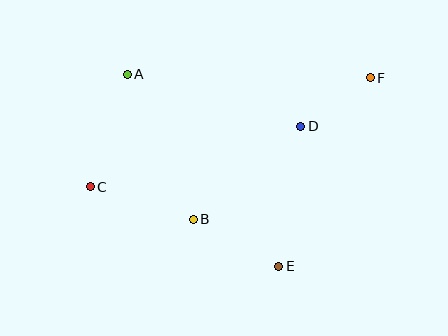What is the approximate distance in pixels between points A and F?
The distance between A and F is approximately 243 pixels.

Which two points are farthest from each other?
Points C and F are farthest from each other.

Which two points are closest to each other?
Points D and F are closest to each other.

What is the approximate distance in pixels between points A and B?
The distance between A and B is approximately 159 pixels.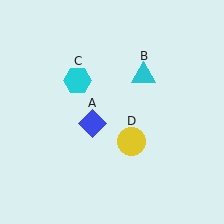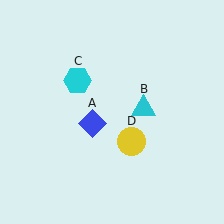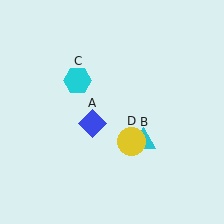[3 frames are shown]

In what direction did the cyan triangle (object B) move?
The cyan triangle (object B) moved down.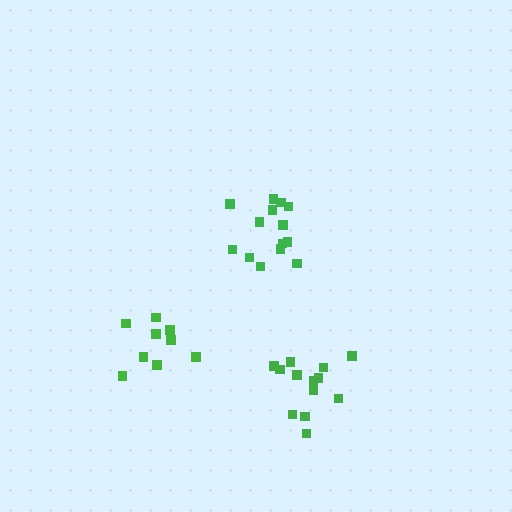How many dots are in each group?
Group 1: 13 dots, Group 2: 14 dots, Group 3: 9 dots (36 total).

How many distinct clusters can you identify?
There are 3 distinct clusters.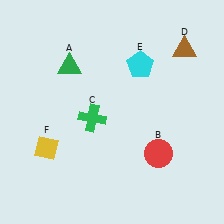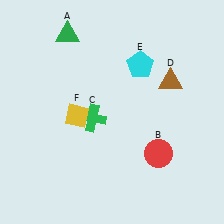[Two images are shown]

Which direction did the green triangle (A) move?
The green triangle (A) moved up.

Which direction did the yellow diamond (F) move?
The yellow diamond (F) moved up.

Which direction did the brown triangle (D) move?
The brown triangle (D) moved down.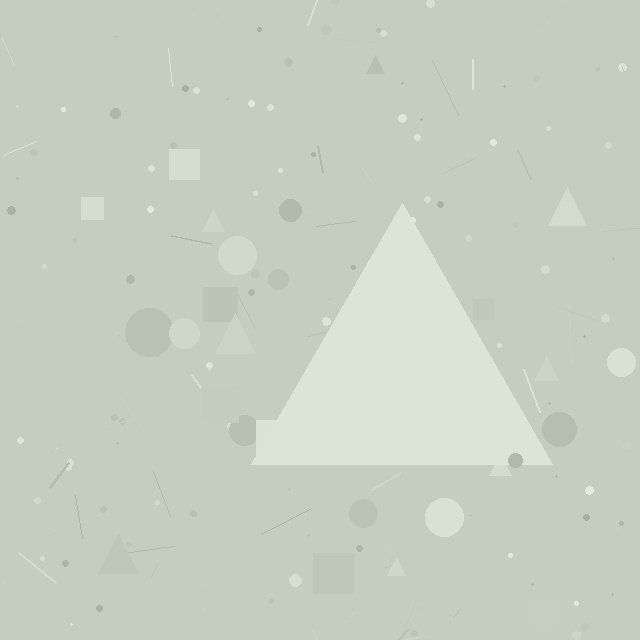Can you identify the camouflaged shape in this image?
The camouflaged shape is a triangle.